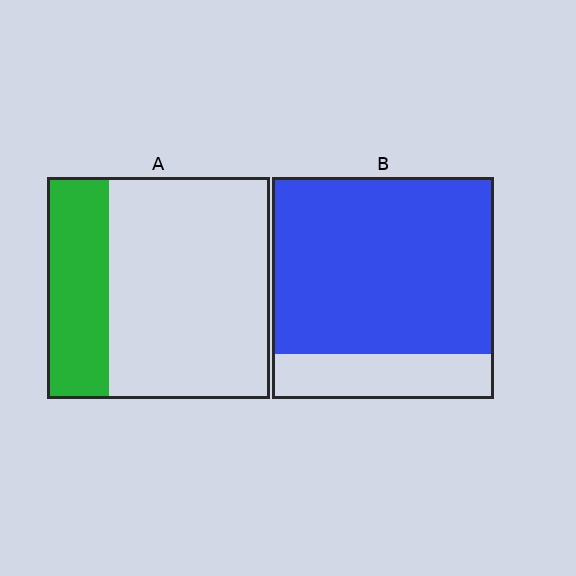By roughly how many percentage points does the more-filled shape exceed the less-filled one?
By roughly 50 percentage points (B over A).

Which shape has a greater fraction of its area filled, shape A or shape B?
Shape B.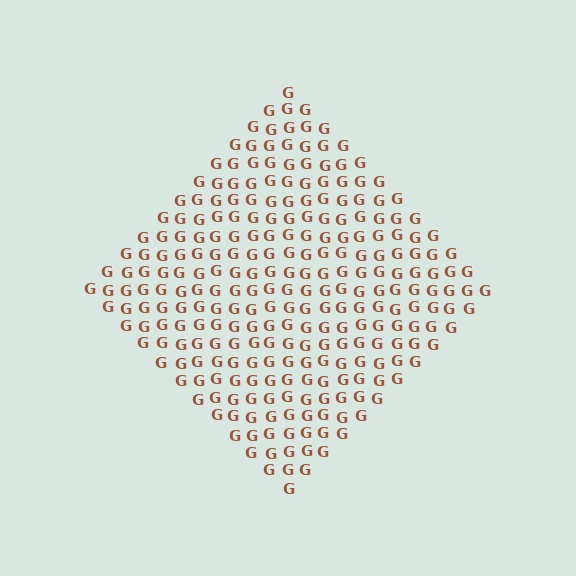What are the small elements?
The small elements are letter G's.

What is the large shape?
The large shape is a diamond.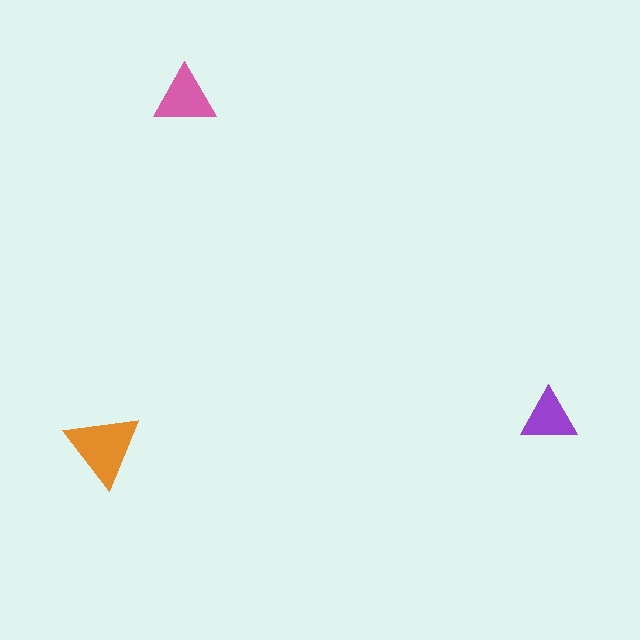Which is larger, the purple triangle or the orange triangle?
The orange one.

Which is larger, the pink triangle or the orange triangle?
The orange one.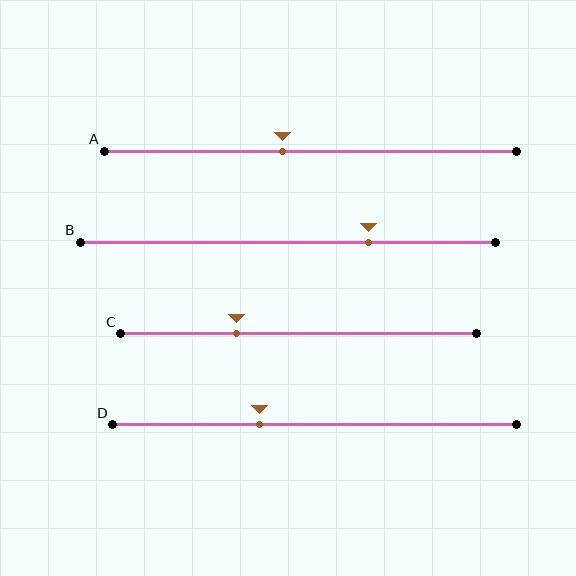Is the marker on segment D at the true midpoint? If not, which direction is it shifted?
No, the marker on segment D is shifted to the left by about 14% of the segment length.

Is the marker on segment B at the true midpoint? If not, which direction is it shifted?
No, the marker on segment B is shifted to the right by about 20% of the segment length.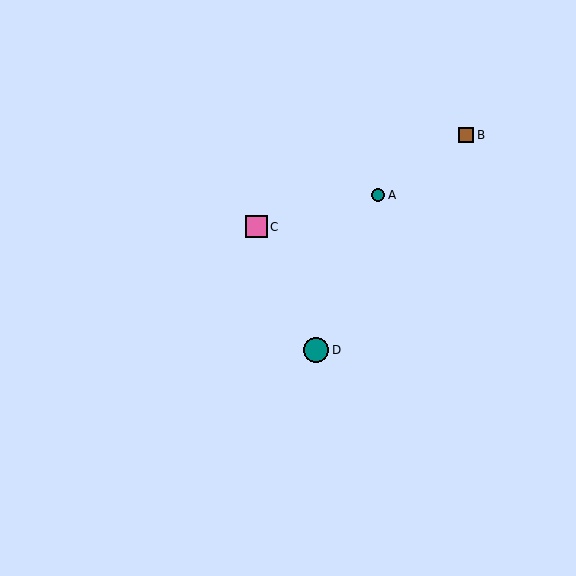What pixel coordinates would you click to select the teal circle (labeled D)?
Click at (316, 350) to select the teal circle D.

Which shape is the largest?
The teal circle (labeled D) is the largest.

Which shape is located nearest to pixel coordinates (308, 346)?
The teal circle (labeled D) at (316, 350) is nearest to that location.